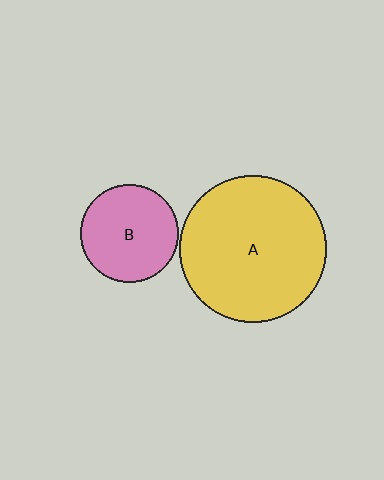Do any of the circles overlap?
No, none of the circles overlap.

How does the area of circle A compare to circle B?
Approximately 2.3 times.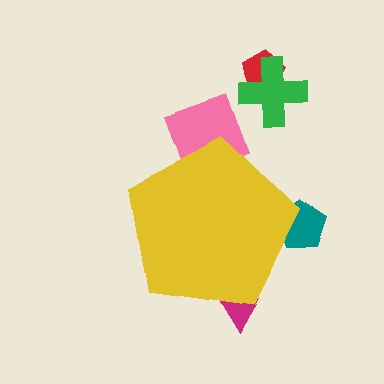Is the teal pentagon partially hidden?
Yes, the teal pentagon is partially hidden behind the yellow pentagon.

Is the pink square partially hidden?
Yes, the pink square is partially hidden behind the yellow pentagon.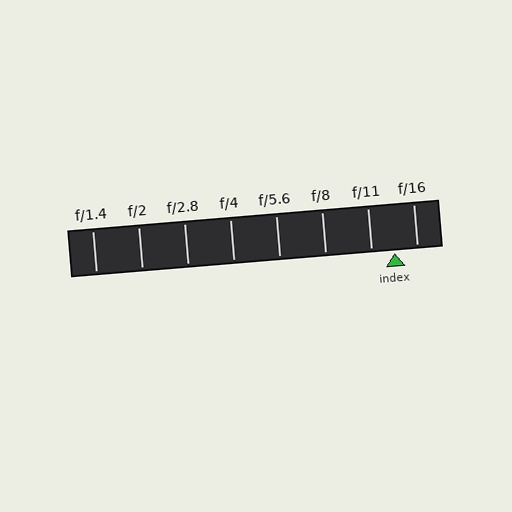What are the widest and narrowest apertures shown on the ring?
The widest aperture shown is f/1.4 and the narrowest is f/16.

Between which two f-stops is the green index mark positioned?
The index mark is between f/11 and f/16.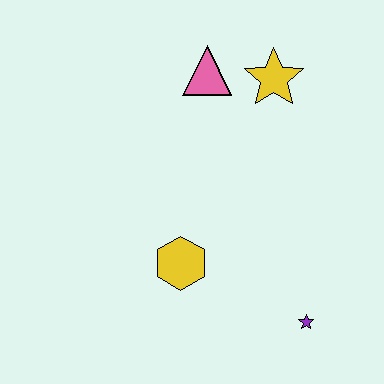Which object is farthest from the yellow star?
The purple star is farthest from the yellow star.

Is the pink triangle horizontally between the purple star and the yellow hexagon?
Yes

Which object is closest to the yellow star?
The pink triangle is closest to the yellow star.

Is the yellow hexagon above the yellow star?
No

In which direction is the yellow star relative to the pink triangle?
The yellow star is to the right of the pink triangle.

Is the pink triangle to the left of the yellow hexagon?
No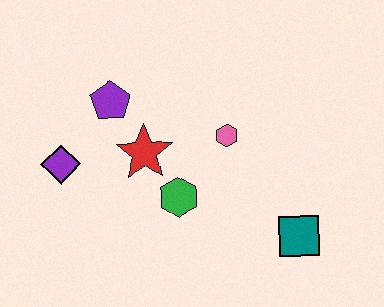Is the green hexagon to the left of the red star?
No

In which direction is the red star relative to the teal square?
The red star is to the left of the teal square.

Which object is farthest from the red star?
The teal square is farthest from the red star.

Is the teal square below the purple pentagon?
Yes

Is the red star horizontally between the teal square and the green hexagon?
No